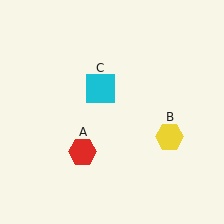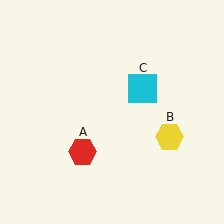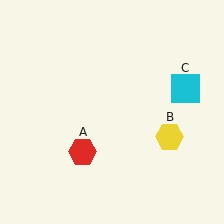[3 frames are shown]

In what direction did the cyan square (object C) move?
The cyan square (object C) moved right.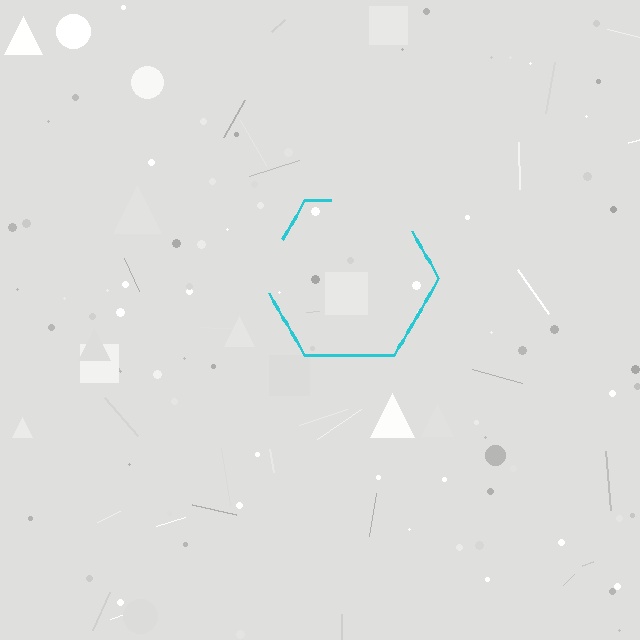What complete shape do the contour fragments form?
The contour fragments form a hexagon.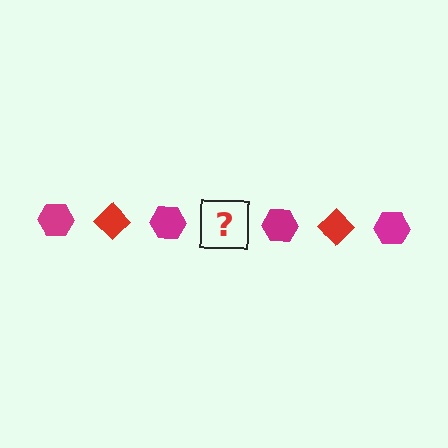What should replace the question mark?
The question mark should be replaced with a red diamond.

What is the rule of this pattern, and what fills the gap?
The rule is that the pattern alternates between magenta hexagon and red diamond. The gap should be filled with a red diamond.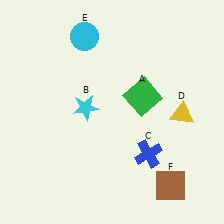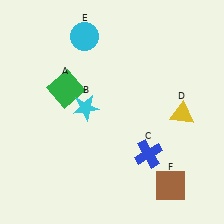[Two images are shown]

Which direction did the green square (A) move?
The green square (A) moved left.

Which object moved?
The green square (A) moved left.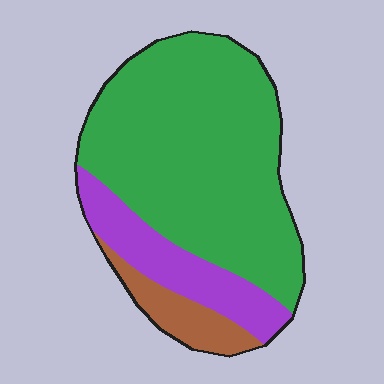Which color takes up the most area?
Green, at roughly 70%.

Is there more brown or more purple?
Purple.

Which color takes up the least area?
Brown, at roughly 10%.